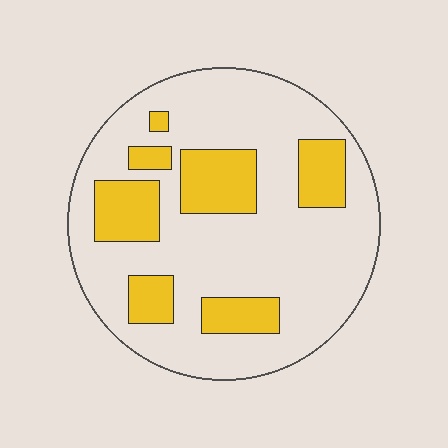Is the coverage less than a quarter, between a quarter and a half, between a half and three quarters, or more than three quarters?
Less than a quarter.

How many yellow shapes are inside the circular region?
7.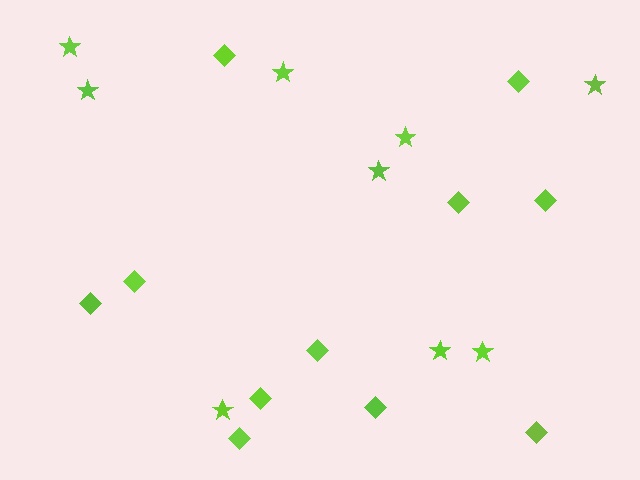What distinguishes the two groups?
There are 2 groups: one group of diamonds (11) and one group of stars (9).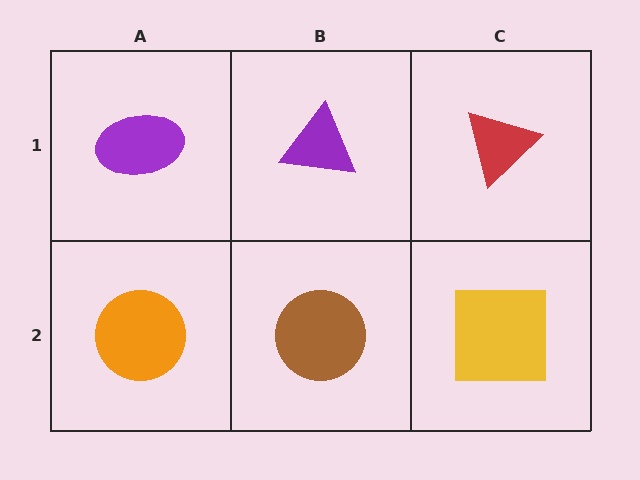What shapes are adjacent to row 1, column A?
An orange circle (row 2, column A), a purple triangle (row 1, column B).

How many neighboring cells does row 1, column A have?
2.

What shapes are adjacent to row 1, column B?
A brown circle (row 2, column B), a purple ellipse (row 1, column A), a red triangle (row 1, column C).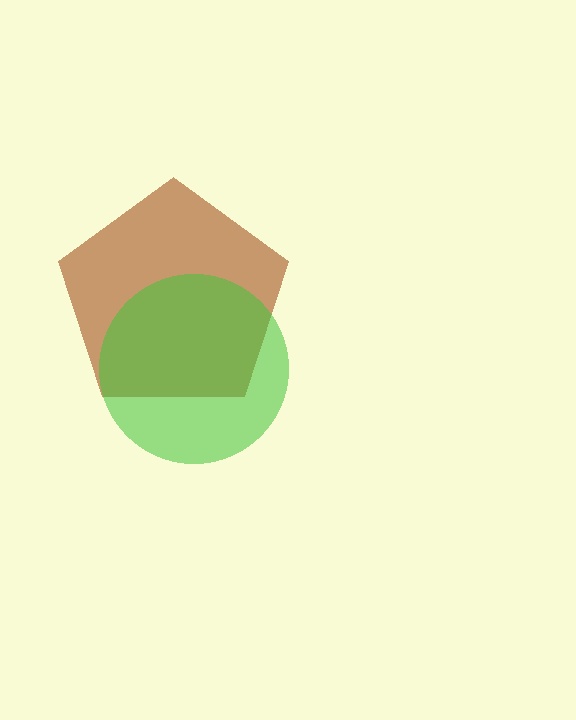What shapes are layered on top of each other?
The layered shapes are: a brown pentagon, a green circle.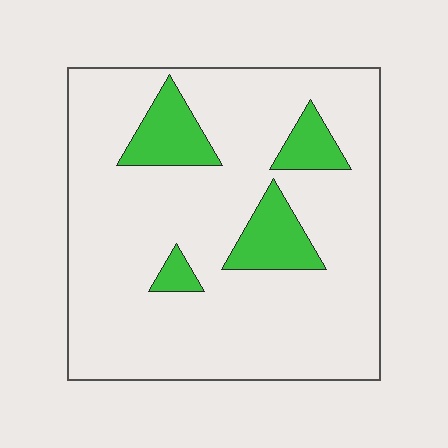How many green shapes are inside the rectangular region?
4.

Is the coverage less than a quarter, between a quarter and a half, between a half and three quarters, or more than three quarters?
Less than a quarter.